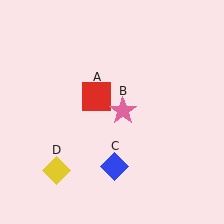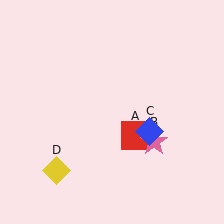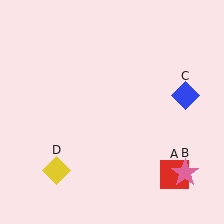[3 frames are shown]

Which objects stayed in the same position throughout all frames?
Yellow diamond (object D) remained stationary.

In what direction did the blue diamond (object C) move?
The blue diamond (object C) moved up and to the right.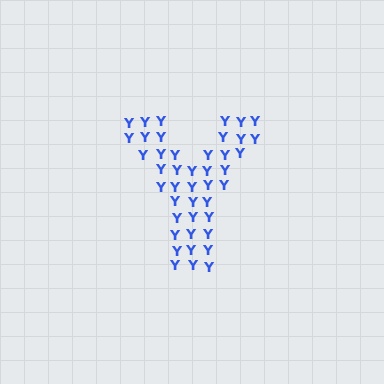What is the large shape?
The large shape is the letter Y.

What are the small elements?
The small elements are letter Y's.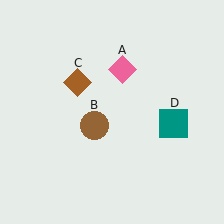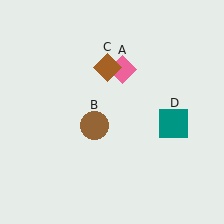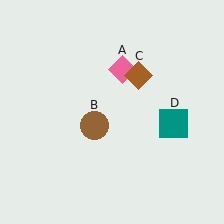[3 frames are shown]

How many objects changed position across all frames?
1 object changed position: brown diamond (object C).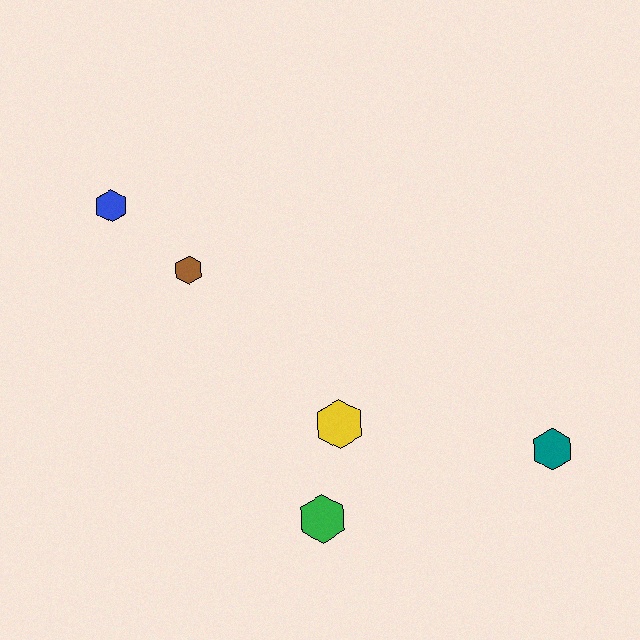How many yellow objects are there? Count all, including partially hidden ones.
There is 1 yellow object.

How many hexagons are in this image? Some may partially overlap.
There are 5 hexagons.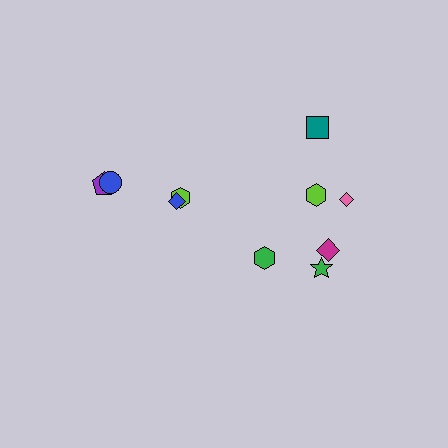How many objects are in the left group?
There are 4 objects.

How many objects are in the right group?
There are 6 objects.